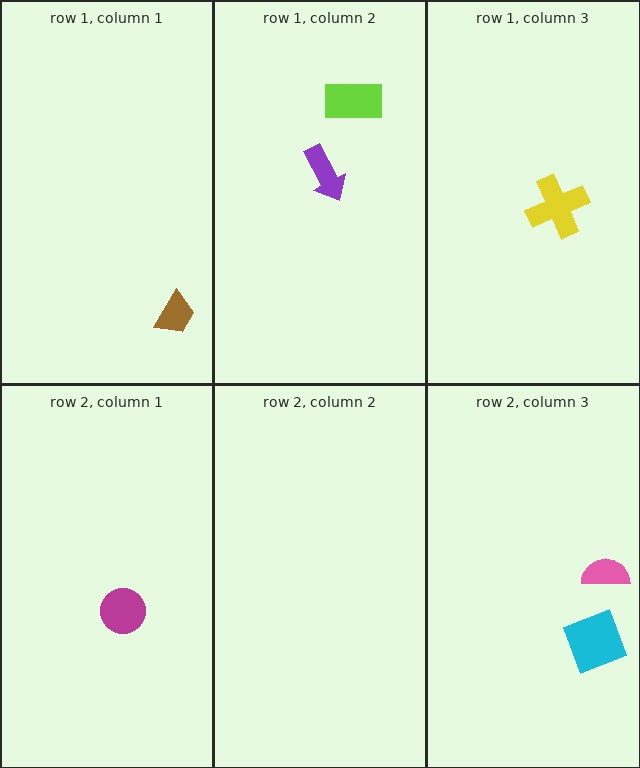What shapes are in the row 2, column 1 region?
The magenta circle.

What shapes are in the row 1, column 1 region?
The brown trapezoid.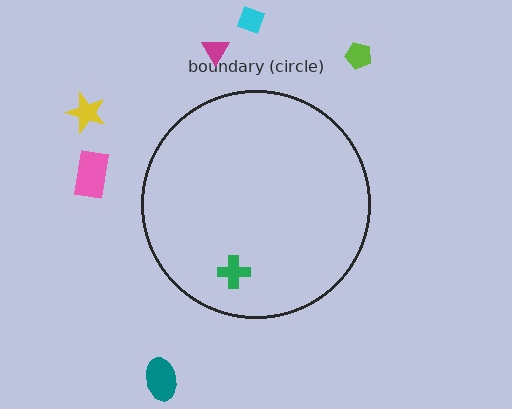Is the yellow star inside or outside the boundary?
Outside.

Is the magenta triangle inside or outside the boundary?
Outside.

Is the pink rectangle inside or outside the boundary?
Outside.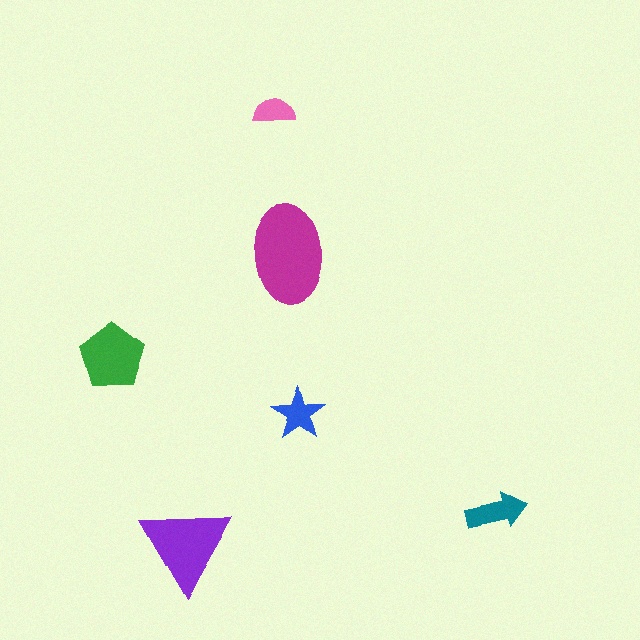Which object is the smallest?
The pink semicircle.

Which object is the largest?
The magenta ellipse.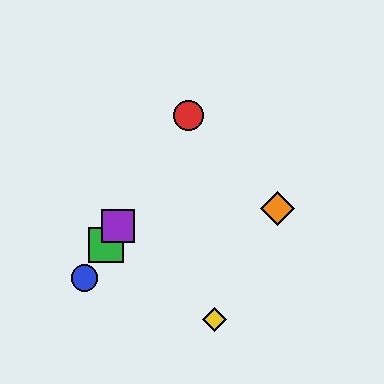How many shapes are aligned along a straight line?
4 shapes (the red circle, the blue circle, the green square, the purple square) are aligned along a straight line.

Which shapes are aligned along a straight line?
The red circle, the blue circle, the green square, the purple square are aligned along a straight line.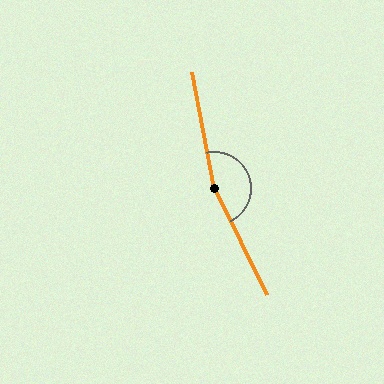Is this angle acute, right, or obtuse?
It is obtuse.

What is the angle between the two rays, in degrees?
Approximately 164 degrees.